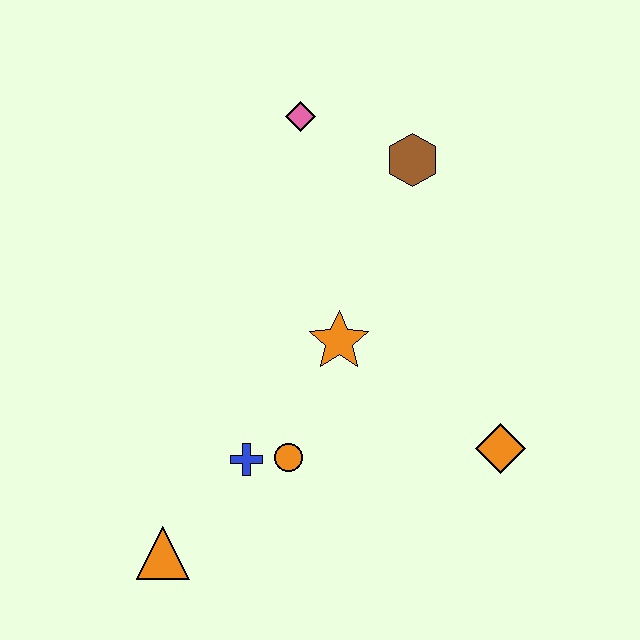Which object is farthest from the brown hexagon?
The orange triangle is farthest from the brown hexagon.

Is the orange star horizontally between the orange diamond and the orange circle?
Yes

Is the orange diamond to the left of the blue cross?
No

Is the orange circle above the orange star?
No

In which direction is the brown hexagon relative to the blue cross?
The brown hexagon is above the blue cross.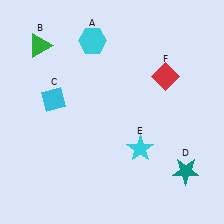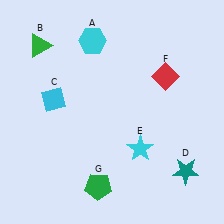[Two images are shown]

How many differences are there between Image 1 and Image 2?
There is 1 difference between the two images.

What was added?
A green pentagon (G) was added in Image 2.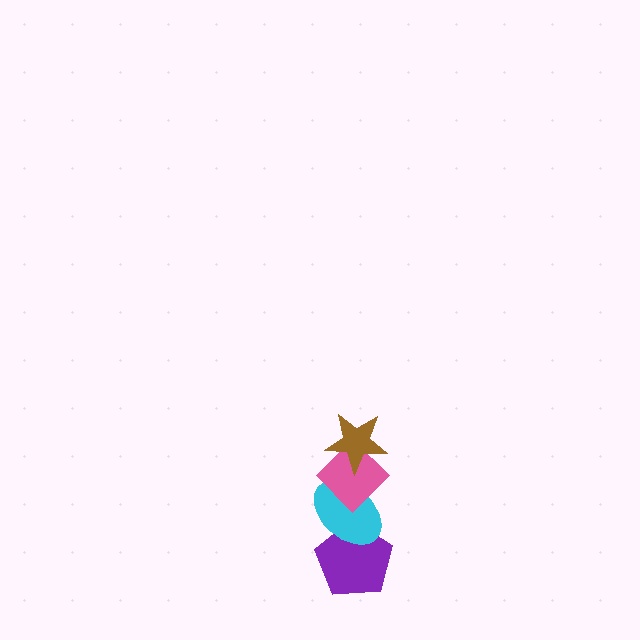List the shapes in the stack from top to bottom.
From top to bottom: the brown star, the pink diamond, the cyan ellipse, the purple pentagon.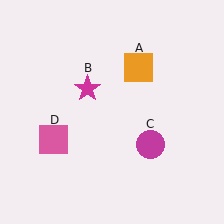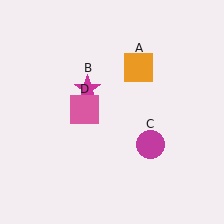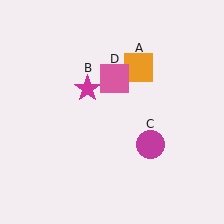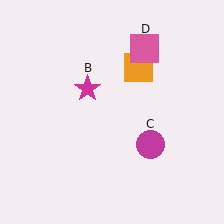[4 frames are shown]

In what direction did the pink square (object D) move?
The pink square (object D) moved up and to the right.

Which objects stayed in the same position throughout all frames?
Orange square (object A) and magenta star (object B) and magenta circle (object C) remained stationary.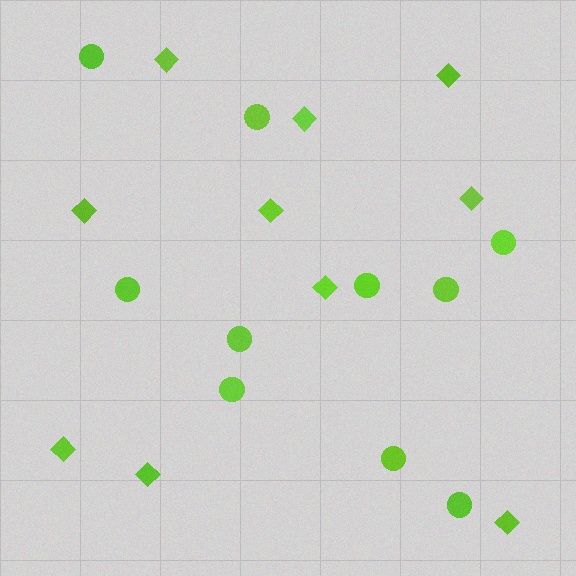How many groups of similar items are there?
There are 2 groups: one group of circles (10) and one group of diamonds (10).